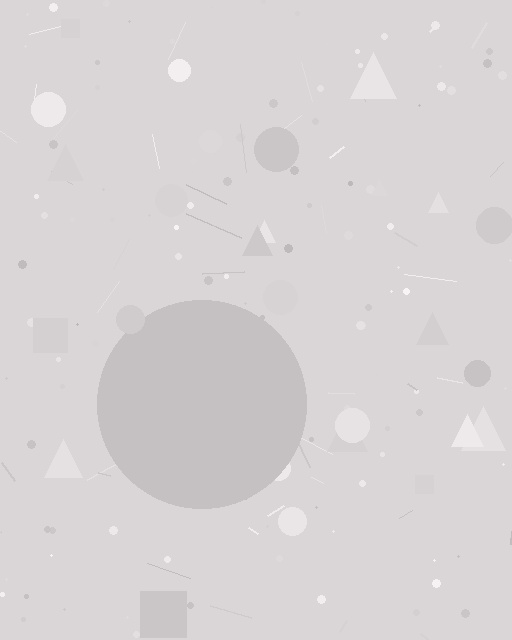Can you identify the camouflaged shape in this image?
The camouflaged shape is a circle.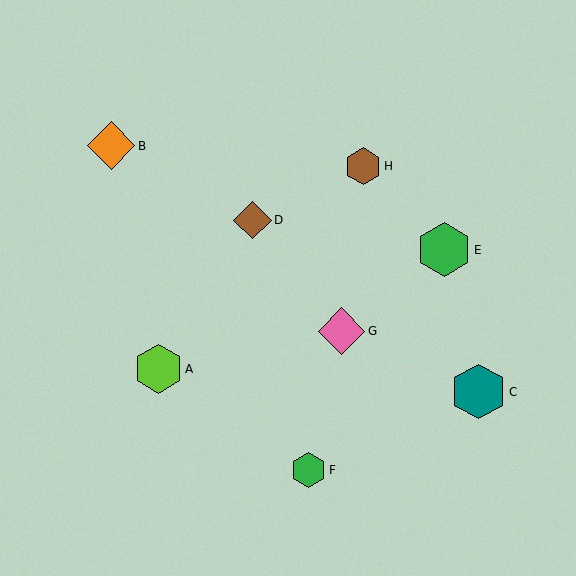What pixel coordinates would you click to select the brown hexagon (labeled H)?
Click at (363, 166) to select the brown hexagon H.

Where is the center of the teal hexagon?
The center of the teal hexagon is at (478, 392).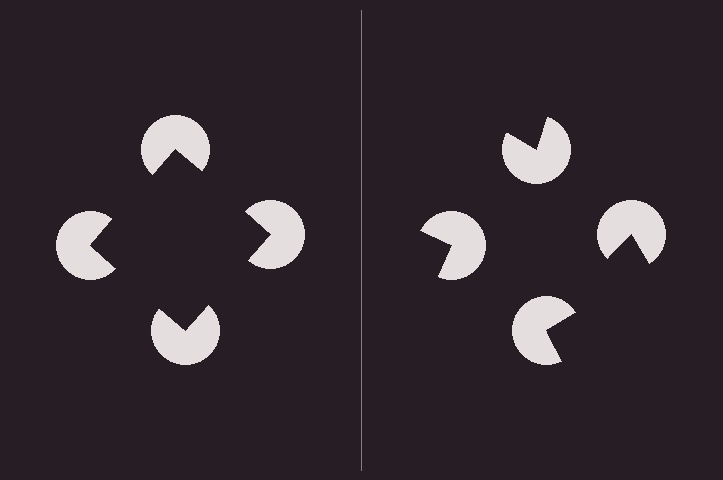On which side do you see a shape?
An illusory square appears on the left side. On the right side the wedge cuts are rotated, so no coherent shape forms.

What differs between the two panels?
The pac-man discs are positioned identically on both sides; only the wedge orientations differ. On the left they align to a square; on the right they are misaligned.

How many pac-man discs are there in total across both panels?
8 — 4 on each side.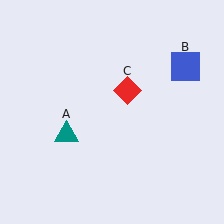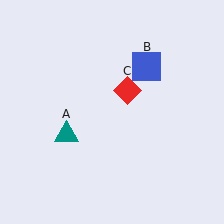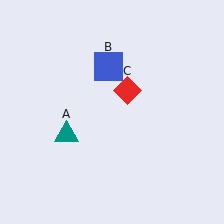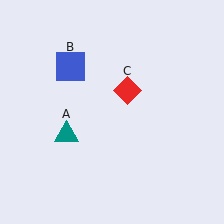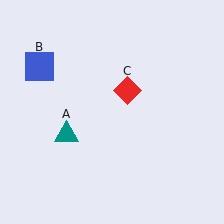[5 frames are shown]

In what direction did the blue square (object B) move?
The blue square (object B) moved left.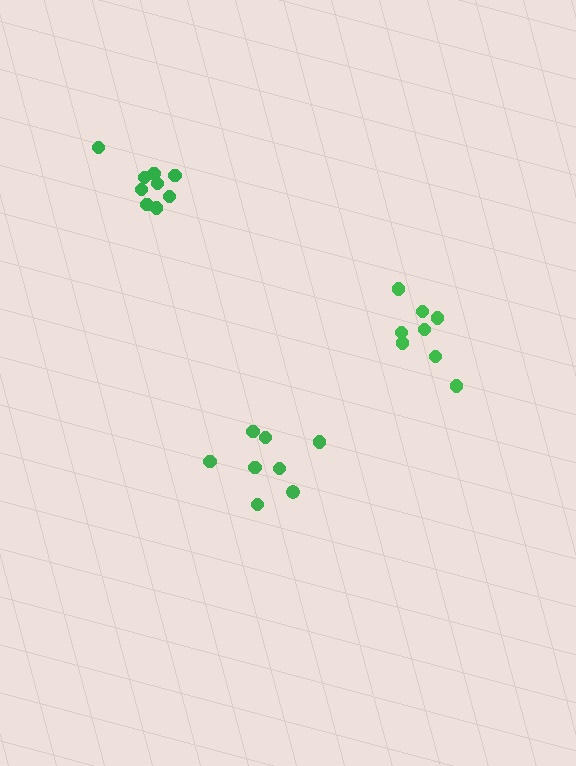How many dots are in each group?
Group 1: 9 dots, Group 2: 8 dots, Group 3: 8 dots (25 total).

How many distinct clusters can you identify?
There are 3 distinct clusters.